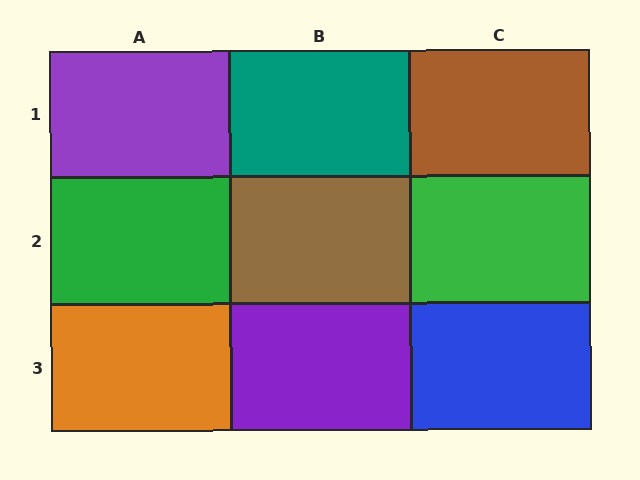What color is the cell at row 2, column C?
Green.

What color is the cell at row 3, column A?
Orange.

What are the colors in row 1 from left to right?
Purple, teal, brown.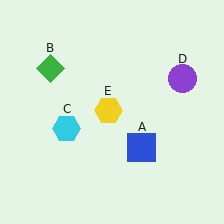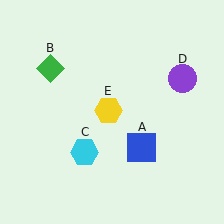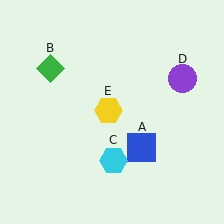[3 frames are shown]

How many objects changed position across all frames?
1 object changed position: cyan hexagon (object C).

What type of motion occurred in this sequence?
The cyan hexagon (object C) rotated counterclockwise around the center of the scene.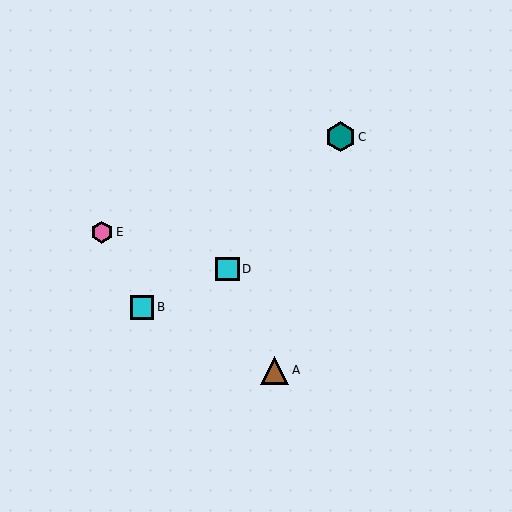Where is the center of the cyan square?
The center of the cyan square is at (142, 307).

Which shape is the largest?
The teal hexagon (labeled C) is the largest.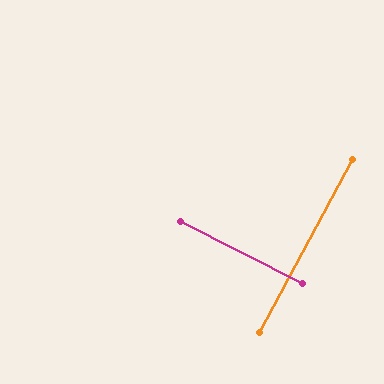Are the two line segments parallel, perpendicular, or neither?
Perpendicular — they meet at approximately 89°.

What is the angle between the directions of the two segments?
Approximately 89 degrees.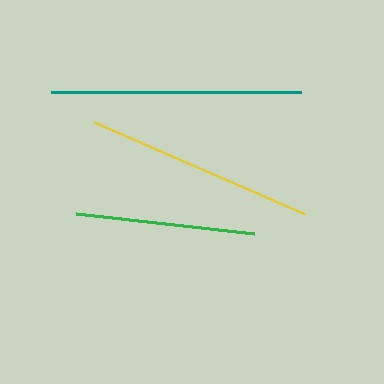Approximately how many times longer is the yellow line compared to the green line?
The yellow line is approximately 1.3 times the length of the green line.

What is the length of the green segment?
The green segment is approximately 178 pixels long.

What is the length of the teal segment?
The teal segment is approximately 250 pixels long.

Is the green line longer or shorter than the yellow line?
The yellow line is longer than the green line.